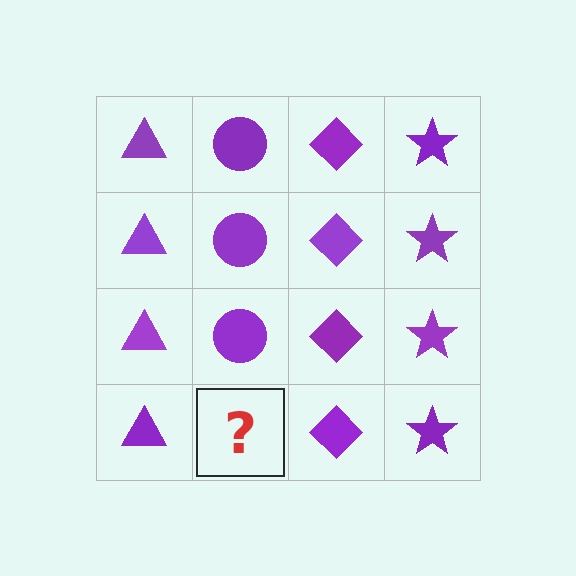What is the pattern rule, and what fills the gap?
The rule is that each column has a consistent shape. The gap should be filled with a purple circle.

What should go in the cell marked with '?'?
The missing cell should contain a purple circle.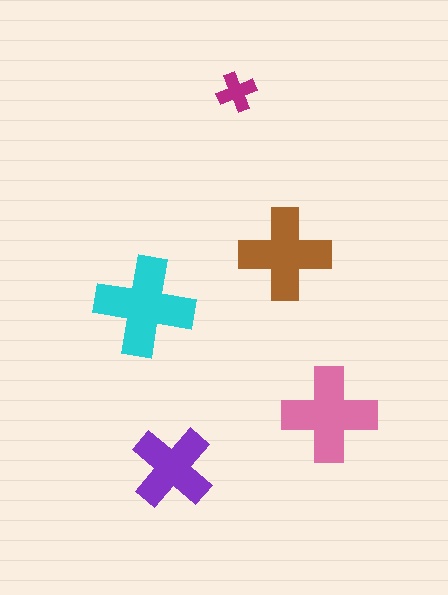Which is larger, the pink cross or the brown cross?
The pink one.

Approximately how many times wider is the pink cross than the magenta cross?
About 2.5 times wider.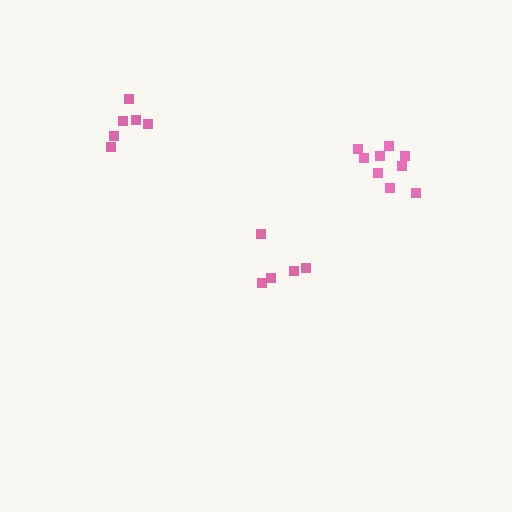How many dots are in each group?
Group 1: 5 dots, Group 2: 6 dots, Group 3: 9 dots (20 total).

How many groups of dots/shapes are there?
There are 3 groups.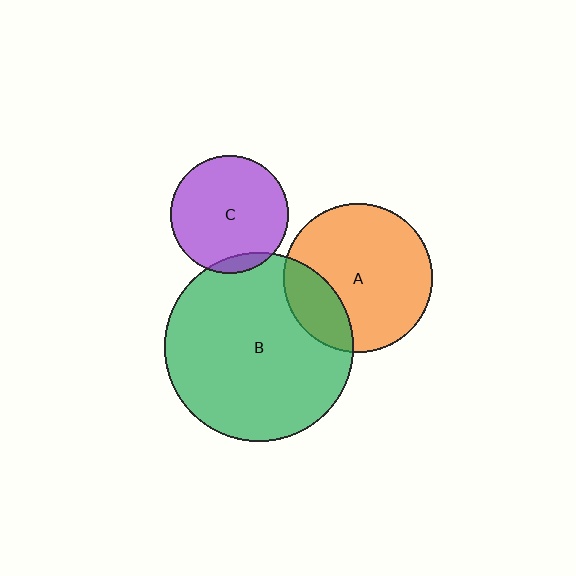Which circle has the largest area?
Circle B (green).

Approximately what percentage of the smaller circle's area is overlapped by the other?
Approximately 5%.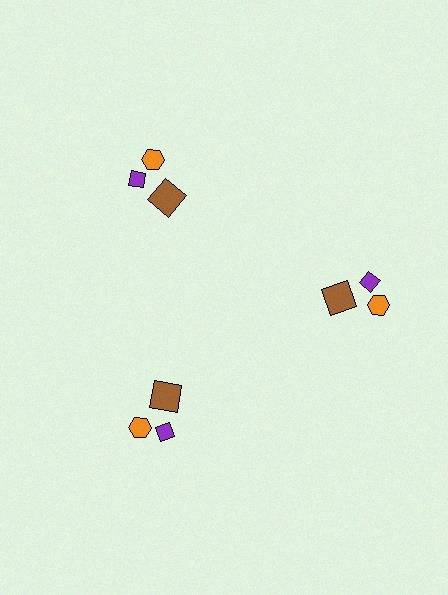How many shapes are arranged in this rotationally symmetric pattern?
There are 9 shapes, arranged in 3 groups of 3.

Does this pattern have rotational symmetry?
Yes, this pattern has 3-fold rotational symmetry. It looks the same after rotating 120 degrees around the center.